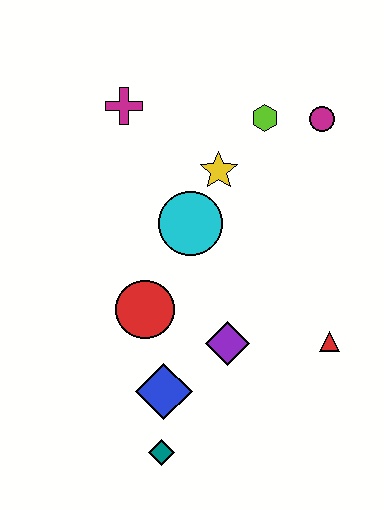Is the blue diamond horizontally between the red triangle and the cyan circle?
No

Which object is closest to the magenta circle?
The lime hexagon is closest to the magenta circle.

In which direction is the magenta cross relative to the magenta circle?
The magenta cross is to the left of the magenta circle.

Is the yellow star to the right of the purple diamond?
No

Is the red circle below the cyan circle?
Yes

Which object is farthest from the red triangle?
The magenta cross is farthest from the red triangle.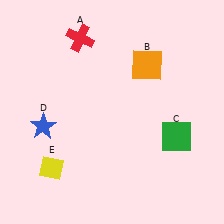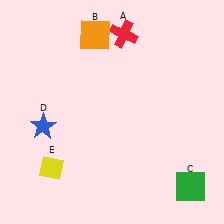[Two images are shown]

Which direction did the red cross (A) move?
The red cross (A) moved right.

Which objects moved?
The objects that moved are: the red cross (A), the orange square (B), the green square (C).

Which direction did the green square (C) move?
The green square (C) moved down.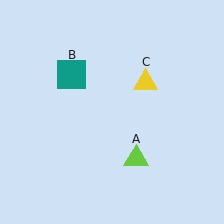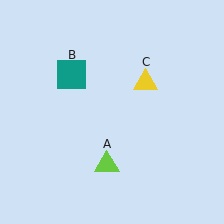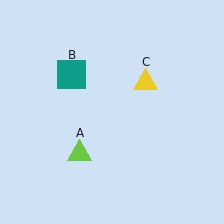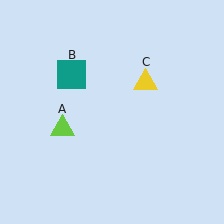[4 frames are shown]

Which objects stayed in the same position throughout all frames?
Teal square (object B) and yellow triangle (object C) remained stationary.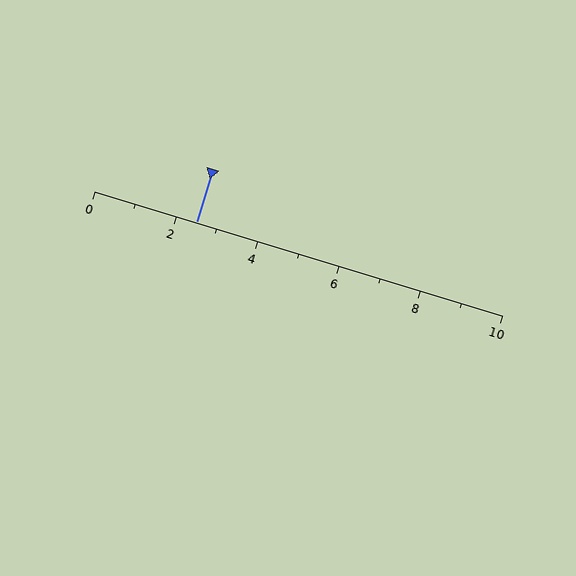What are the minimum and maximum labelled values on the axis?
The axis runs from 0 to 10.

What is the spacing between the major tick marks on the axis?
The major ticks are spaced 2 apart.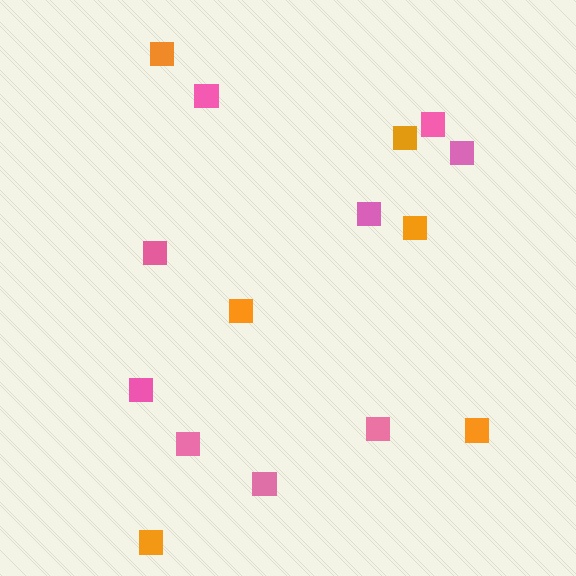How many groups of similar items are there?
There are 2 groups: one group of orange squares (6) and one group of pink squares (9).